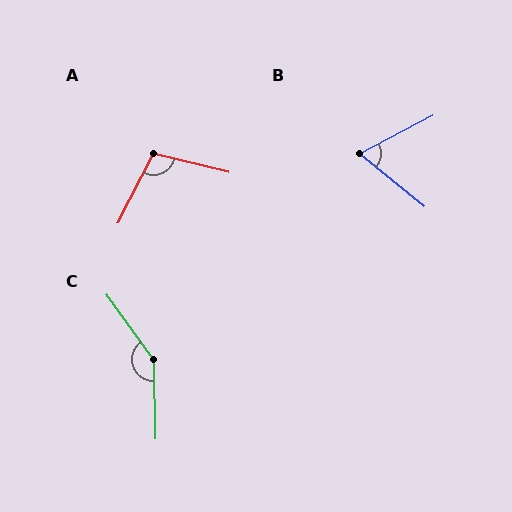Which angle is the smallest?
B, at approximately 67 degrees.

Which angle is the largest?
C, at approximately 145 degrees.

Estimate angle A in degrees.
Approximately 103 degrees.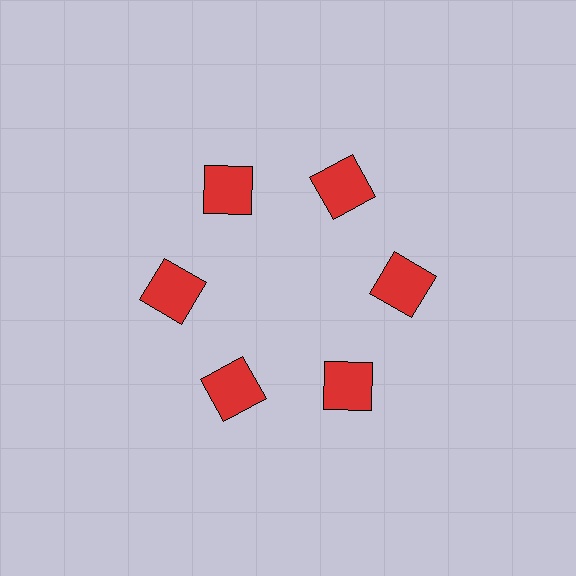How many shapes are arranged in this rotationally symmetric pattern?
There are 6 shapes, arranged in 6 groups of 1.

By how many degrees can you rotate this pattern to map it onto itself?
The pattern maps onto itself every 60 degrees of rotation.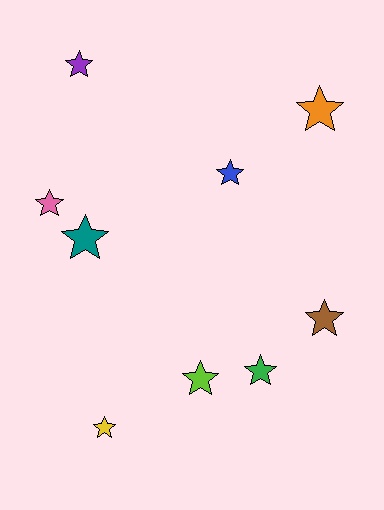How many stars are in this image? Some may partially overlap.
There are 9 stars.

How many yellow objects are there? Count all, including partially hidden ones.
There is 1 yellow object.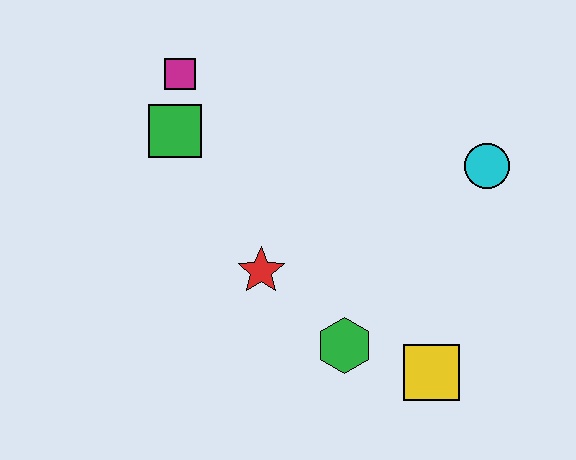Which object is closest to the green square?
The magenta square is closest to the green square.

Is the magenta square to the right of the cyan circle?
No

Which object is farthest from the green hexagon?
The magenta square is farthest from the green hexagon.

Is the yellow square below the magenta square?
Yes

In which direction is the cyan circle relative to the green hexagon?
The cyan circle is above the green hexagon.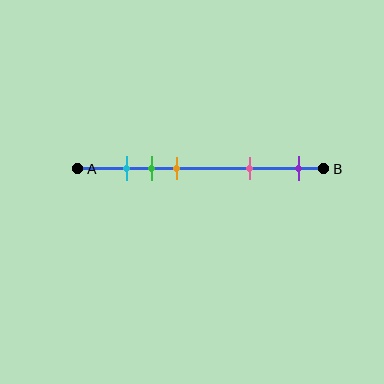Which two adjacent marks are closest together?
The cyan and green marks are the closest adjacent pair.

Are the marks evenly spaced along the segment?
No, the marks are not evenly spaced.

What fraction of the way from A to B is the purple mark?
The purple mark is approximately 90% (0.9) of the way from A to B.